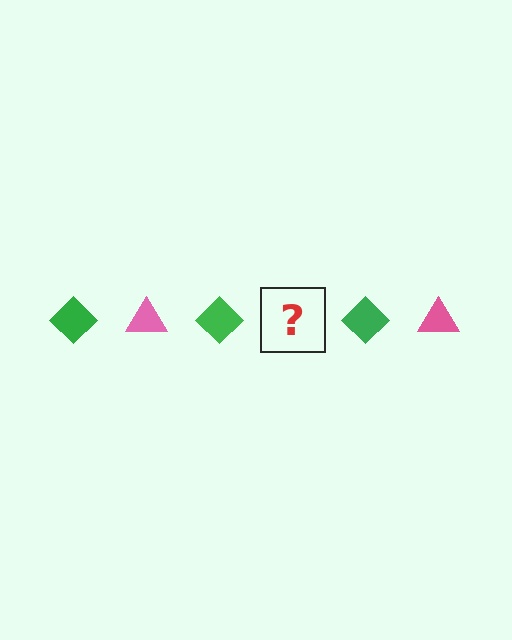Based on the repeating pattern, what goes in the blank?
The blank should be a pink triangle.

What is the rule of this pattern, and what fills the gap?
The rule is that the pattern alternates between green diamond and pink triangle. The gap should be filled with a pink triangle.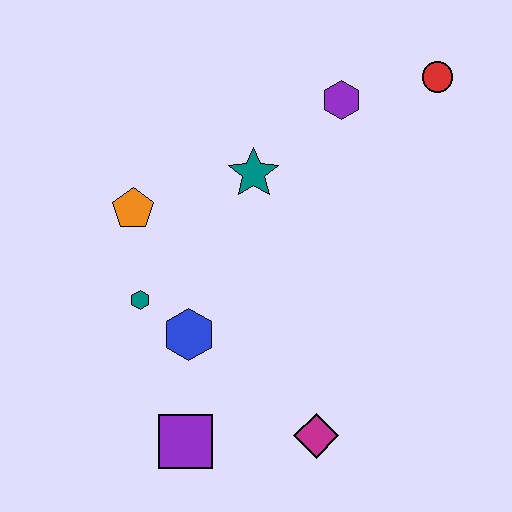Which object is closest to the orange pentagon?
The teal hexagon is closest to the orange pentagon.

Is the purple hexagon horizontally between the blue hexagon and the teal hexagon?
No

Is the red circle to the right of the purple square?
Yes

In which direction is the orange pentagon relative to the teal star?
The orange pentagon is to the left of the teal star.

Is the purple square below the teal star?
Yes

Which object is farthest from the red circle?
The purple square is farthest from the red circle.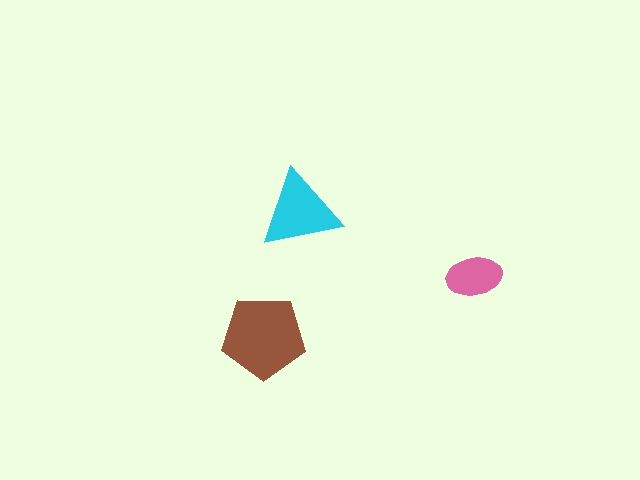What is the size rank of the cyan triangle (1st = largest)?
2nd.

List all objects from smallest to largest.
The pink ellipse, the cyan triangle, the brown pentagon.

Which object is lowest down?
The brown pentagon is bottommost.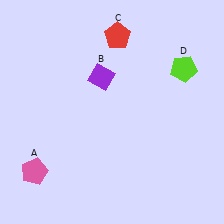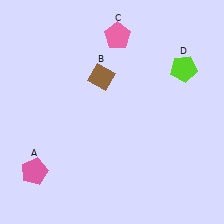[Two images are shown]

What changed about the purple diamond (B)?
In Image 1, B is purple. In Image 2, it changed to brown.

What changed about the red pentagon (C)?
In Image 1, C is red. In Image 2, it changed to pink.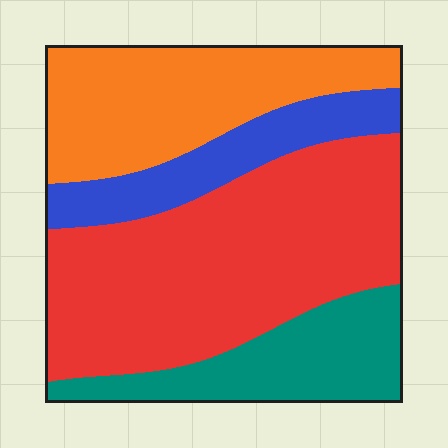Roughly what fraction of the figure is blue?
Blue covers around 15% of the figure.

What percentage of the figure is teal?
Teal takes up about one sixth (1/6) of the figure.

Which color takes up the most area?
Red, at roughly 45%.